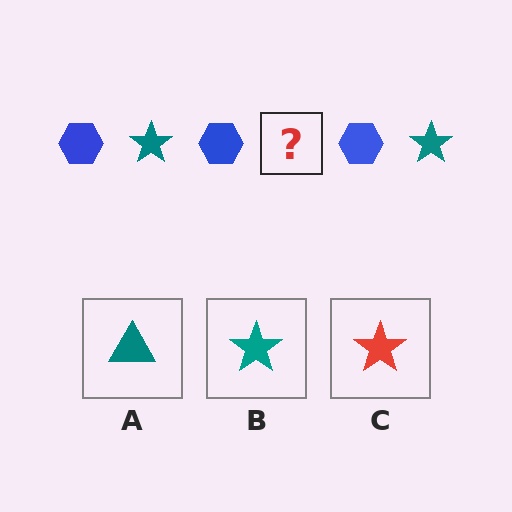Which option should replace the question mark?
Option B.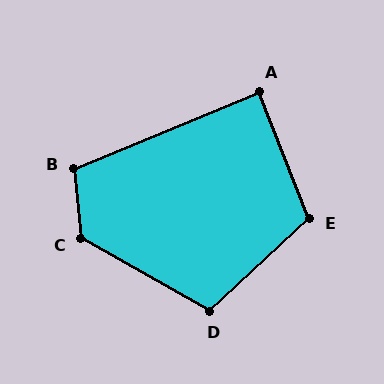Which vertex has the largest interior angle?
C, at approximately 125 degrees.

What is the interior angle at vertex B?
Approximately 107 degrees (obtuse).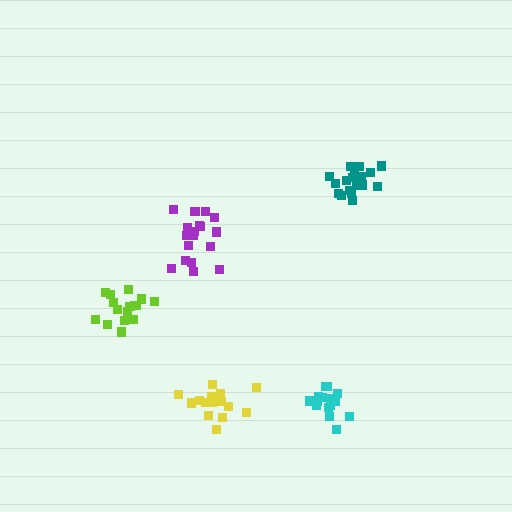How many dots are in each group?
Group 1: 20 dots, Group 2: 16 dots, Group 3: 18 dots, Group 4: 17 dots, Group 5: 17 dots (88 total).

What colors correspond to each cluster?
The clusters are colored: teal, lime, purple, yellow, cyan.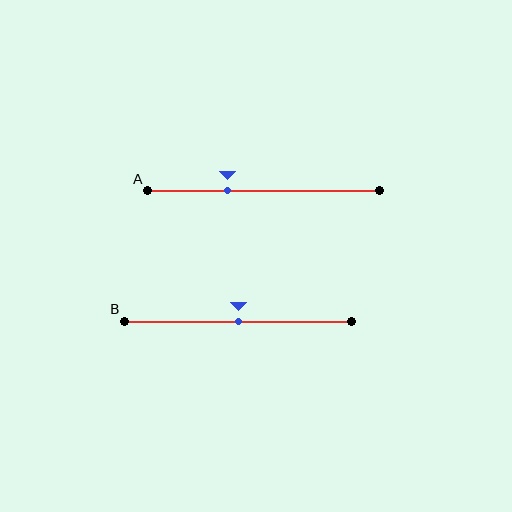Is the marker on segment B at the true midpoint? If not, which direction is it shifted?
Yes, the marker on segment B is at the true midpoint.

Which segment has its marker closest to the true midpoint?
Segment B has its marker closest to the true midpoint.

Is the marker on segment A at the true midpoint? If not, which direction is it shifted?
No, the marker on segment A is shifted to the left by about 16% of the segment length.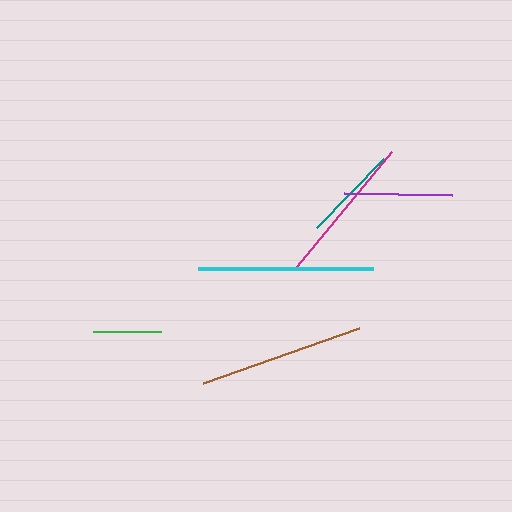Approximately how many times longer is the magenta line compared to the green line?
The magenta line is approximately 2.2 times the length of the green line.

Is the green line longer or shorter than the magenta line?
The magenta line is longer than the green line.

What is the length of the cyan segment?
The cyan segment is approximately 175 pixels long.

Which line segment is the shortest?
The green line is the shortest at approximately 69 pixels.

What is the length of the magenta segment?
The magenta segment is approximately 149 pixels long.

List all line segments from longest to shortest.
From longest to shortest: cyan, brown, magenta, purple, teal, green.